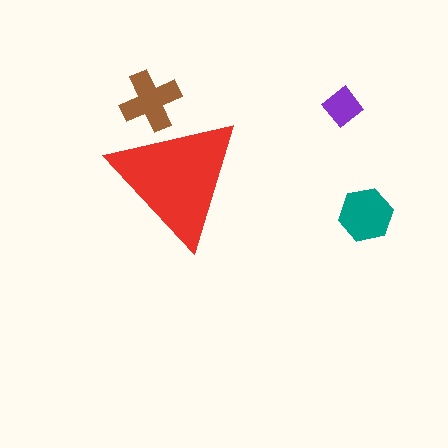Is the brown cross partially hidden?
Yes, the brown cross is partially hidden behind the red triangle.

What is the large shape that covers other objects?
A red triangle.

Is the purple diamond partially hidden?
No, the purple diamond is fully visible.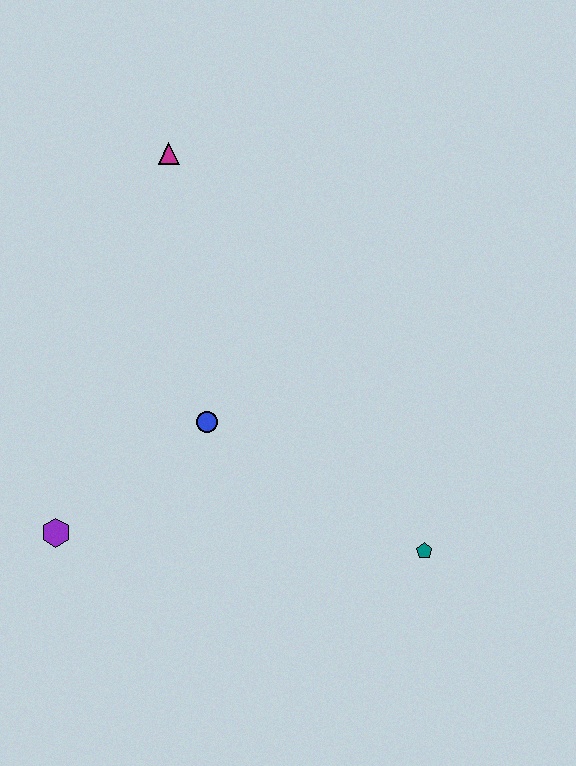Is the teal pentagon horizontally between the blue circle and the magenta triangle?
No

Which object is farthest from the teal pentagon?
The magenta triangle is farthest from the teal pentagon.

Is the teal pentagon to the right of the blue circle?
Yes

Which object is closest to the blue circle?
The purple hexagon is closest to the blue circle.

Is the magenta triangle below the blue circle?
No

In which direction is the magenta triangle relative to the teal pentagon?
The magenta triangle is above the teal pentagon.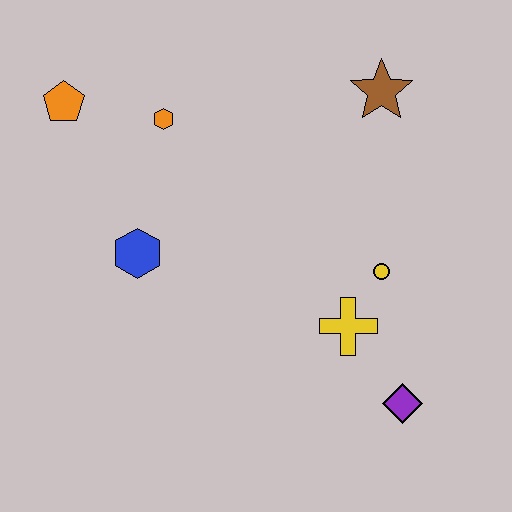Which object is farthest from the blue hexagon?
The purple diamond is farthest from the blue hexagon.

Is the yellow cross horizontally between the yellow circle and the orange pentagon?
Yes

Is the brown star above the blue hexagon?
Yes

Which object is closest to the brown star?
The yellow circle is closest to the brown star.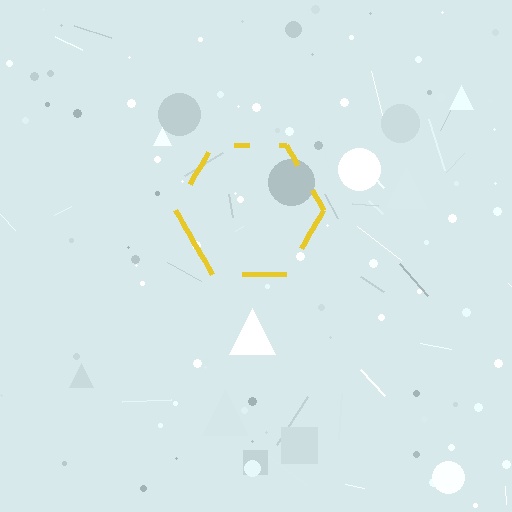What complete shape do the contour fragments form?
The contour fragments form a hexagon.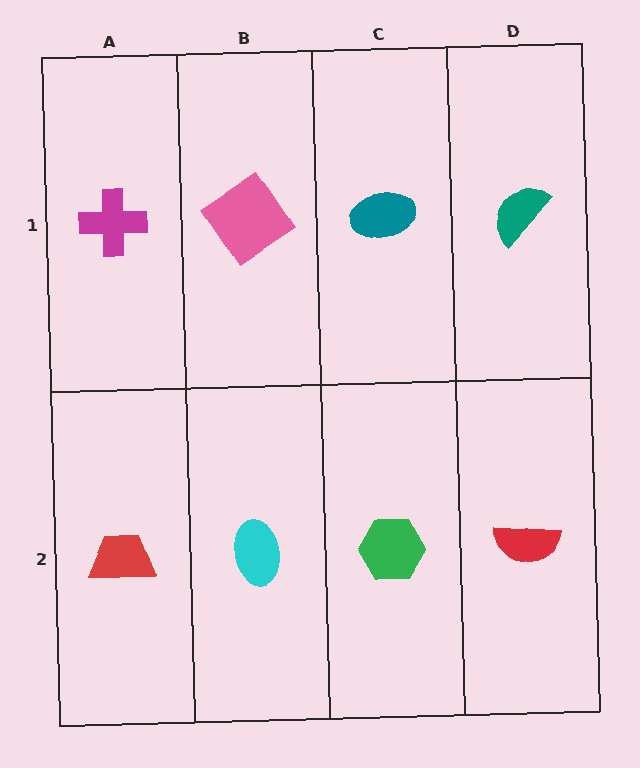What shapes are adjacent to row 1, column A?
A red trapezoid (row 2, column A), a pink diamond (row 1, column B).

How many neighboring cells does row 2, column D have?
2.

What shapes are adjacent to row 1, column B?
A cyan ellipse (row 2, column B), a magenta cross (row 1, column A), a teal ellipse (row 1, column C).